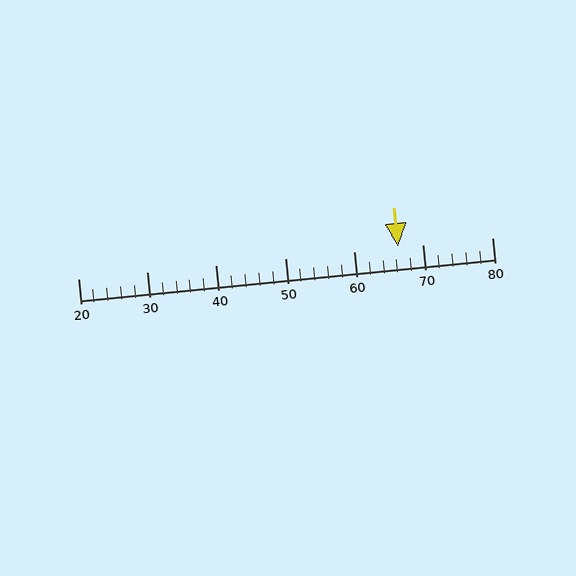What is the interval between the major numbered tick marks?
The major tick marks are spaced 10 units apart.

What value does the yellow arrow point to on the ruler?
The yellow arrow points to approximately 66.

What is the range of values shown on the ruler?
The ruler shows values from 20 to 80.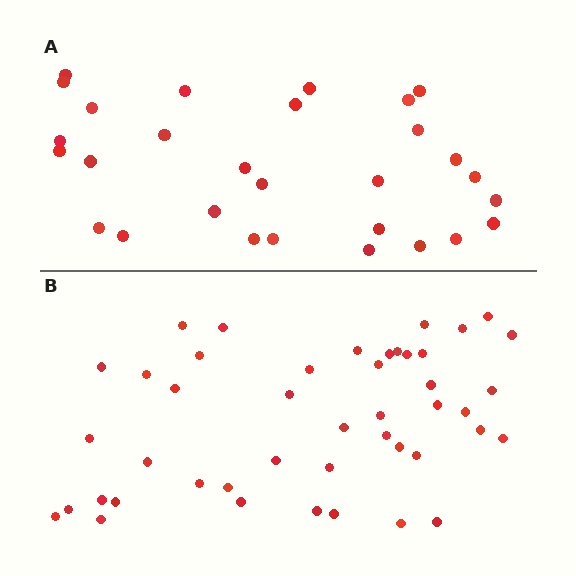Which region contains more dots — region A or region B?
Region B (the bottom region) has more dots.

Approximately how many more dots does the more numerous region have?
Region B has approximately 15 more dots than region A.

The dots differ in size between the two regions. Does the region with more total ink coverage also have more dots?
No. Region A has more total ink coverage because its dots are larger, but region B actually contains more individual dots. Total area can be misleading — the number of items is what matters here.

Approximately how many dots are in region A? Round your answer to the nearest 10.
About 30 dots. (The exact count is 29, which rounds to 30.)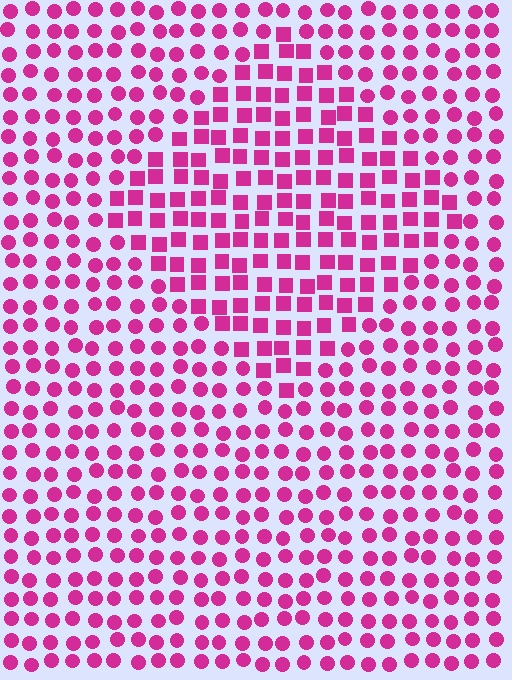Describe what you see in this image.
The image is filled with small magenta elements arranged in a uniform grid. A diamond-shaped region contains squares, while the surrounding area contains circles. The boundary is defined purely by the change in element shape.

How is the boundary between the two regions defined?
The boundary is defined by a change in element shape: squares inside vs. circles outside. All elements share the same color and spacing.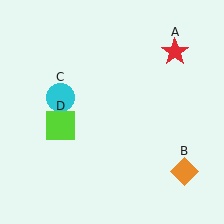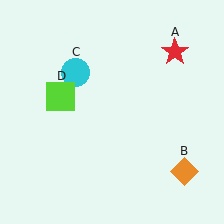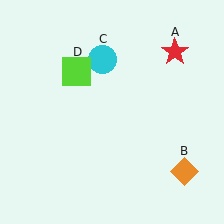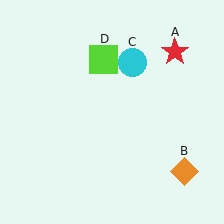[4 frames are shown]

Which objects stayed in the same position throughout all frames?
Red star (object A) and orange diamond (object B) remained stationary.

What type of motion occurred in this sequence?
The cyan circle (object C), lime square (object D) rotated clockwise around the center of the scene.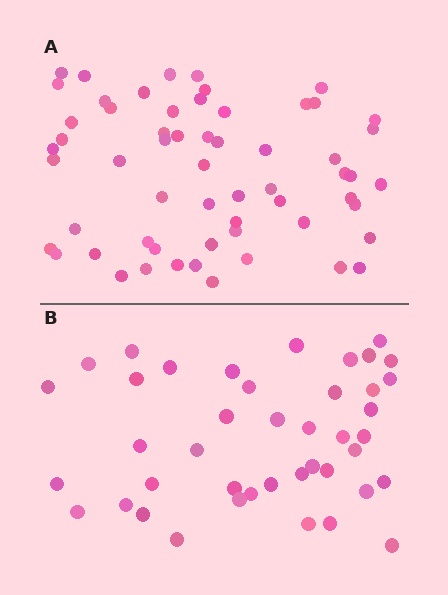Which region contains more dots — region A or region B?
Region A (the top region) has more dots.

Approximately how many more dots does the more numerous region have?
Region A has approximately 15 more dots than region B.